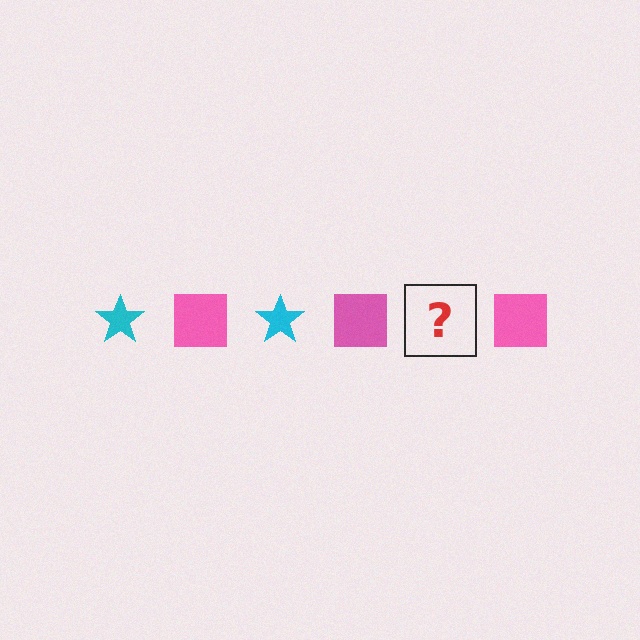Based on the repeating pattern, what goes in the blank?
The blank should be a cyan star.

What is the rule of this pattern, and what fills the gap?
The rule is that the pattern alternates between cyan star and pink square. The gap should be filled with a cyan star.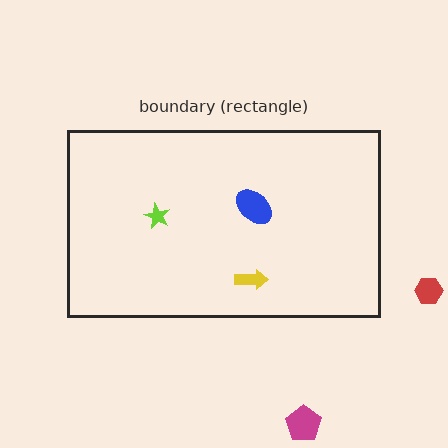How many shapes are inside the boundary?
3 inside, 2 outside.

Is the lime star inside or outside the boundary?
Inside.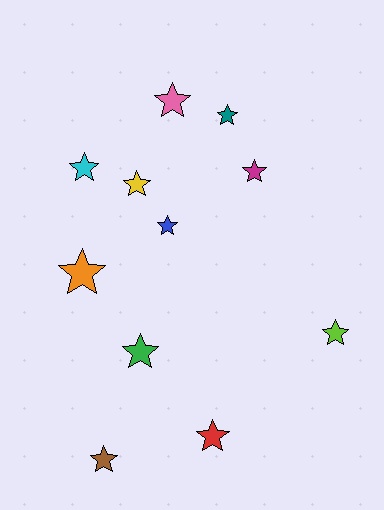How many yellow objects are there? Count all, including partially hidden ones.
There is 1 yellow object.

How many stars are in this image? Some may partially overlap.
There are 11 stars.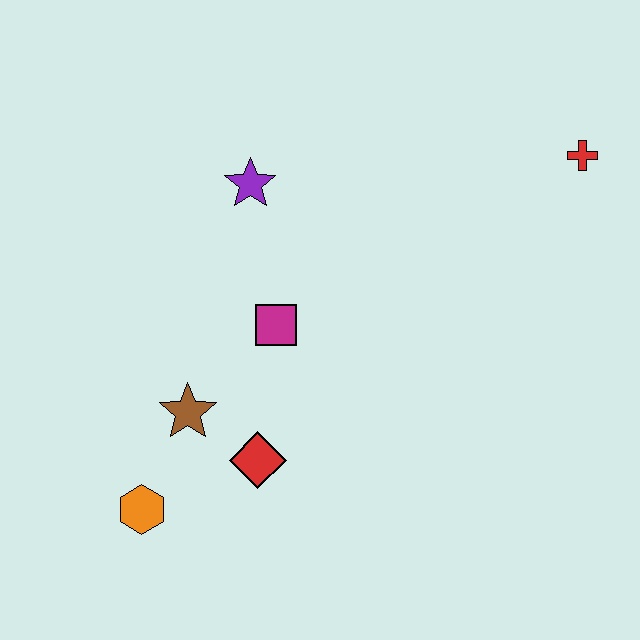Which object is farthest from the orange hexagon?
The red cross is farthest from the orange hexagon.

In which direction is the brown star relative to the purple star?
The brown star is below the purple star.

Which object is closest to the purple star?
The magenta square is closest to the purple star.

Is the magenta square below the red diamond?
No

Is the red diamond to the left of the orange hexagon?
No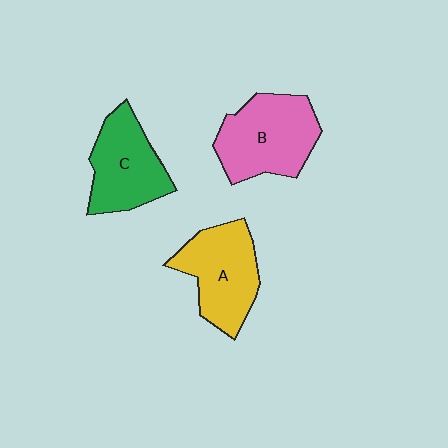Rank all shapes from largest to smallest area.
From largest to smallest: B (pink), A (yellow), C (green).